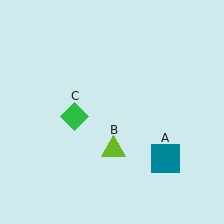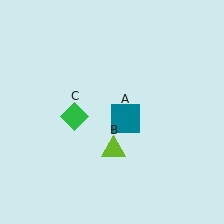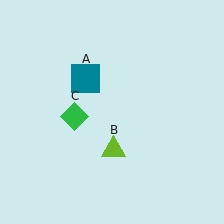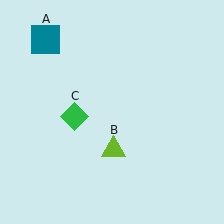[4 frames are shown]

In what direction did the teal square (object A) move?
The teal square (object A) moved up and to the left.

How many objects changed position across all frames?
1 object changed position: teal square (object A).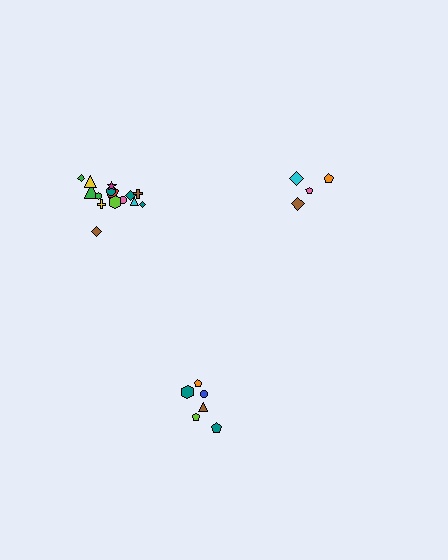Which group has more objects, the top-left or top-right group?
The top-left group.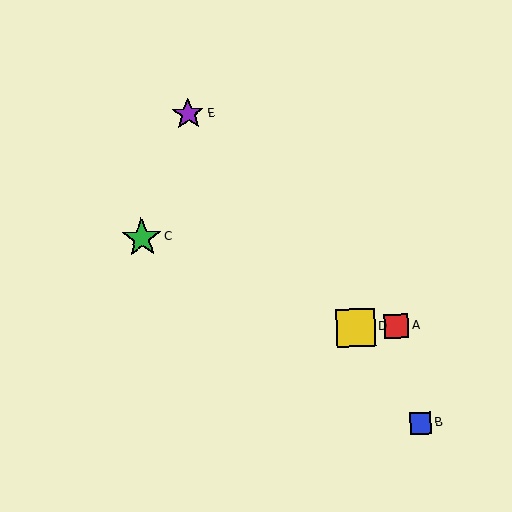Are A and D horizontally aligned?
Yes, both are at y≈326.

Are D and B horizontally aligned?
No, D is at y≈328 and B is at y≈423.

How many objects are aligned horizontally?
2 objects (A, D) are aligned horizontally.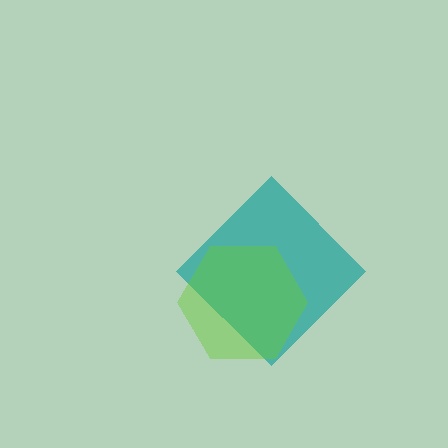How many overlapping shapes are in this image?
There are 2 overlapping shapes in the image.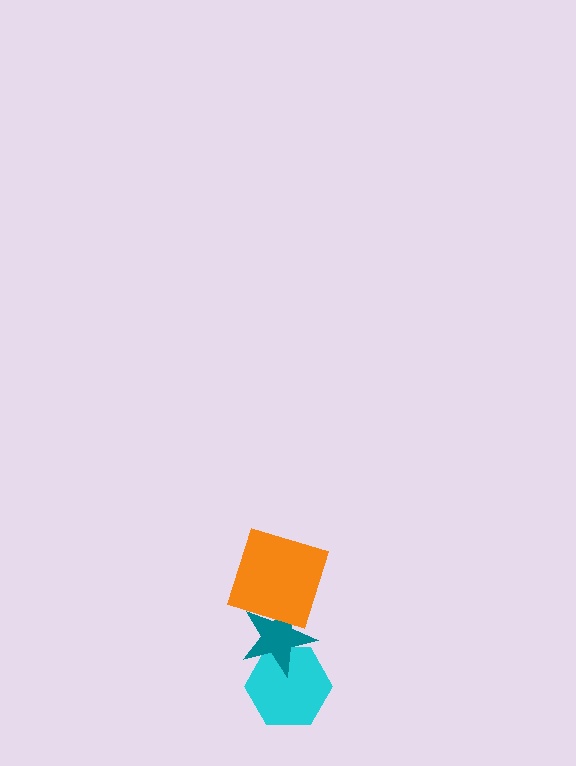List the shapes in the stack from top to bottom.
From top to bottom: the orange square, the teal star, the cyan hexagon.